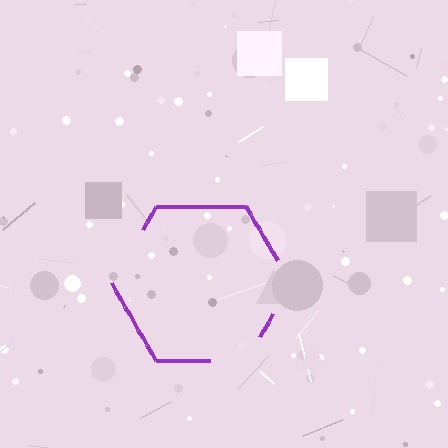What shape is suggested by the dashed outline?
The dashed outline suggests a hexagon.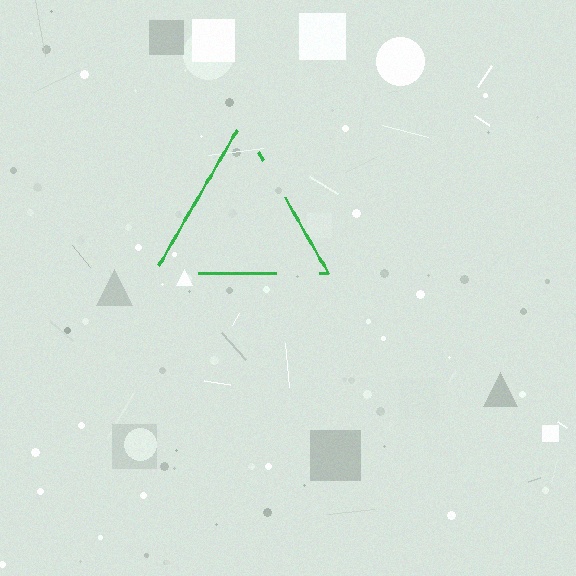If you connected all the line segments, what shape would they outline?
They would outline a triangle.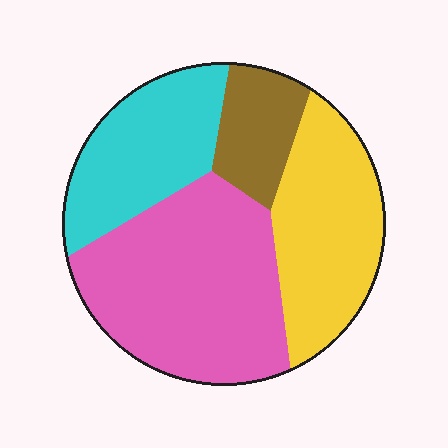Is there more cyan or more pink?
Pink.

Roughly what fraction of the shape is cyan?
Cyan covers 22% of the shape.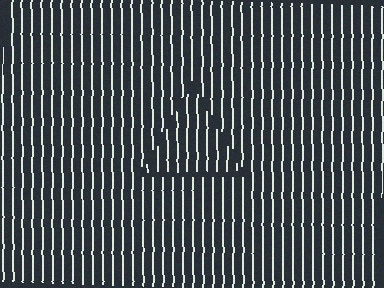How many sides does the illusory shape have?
3 sides — the line-ends trace a triangle.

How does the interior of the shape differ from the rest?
The interior of the shape contains the same grating, shifted by half a period — the contour is defined by the phase discontinuity where line-ends from the inner and outer gratings abut.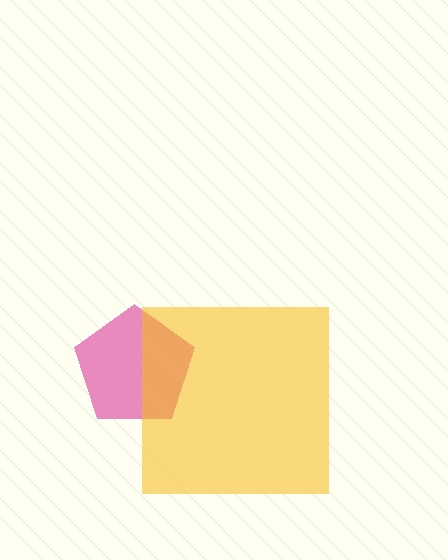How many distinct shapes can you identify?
There are 2 distinct shapes: a pink pentagon, a yellow square.